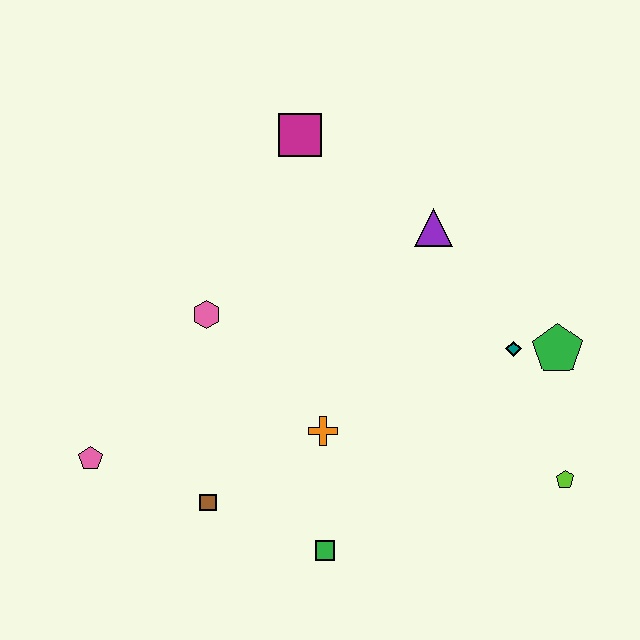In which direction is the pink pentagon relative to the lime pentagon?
The pink pentagon is to the left of the lime pentagon.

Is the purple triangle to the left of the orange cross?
No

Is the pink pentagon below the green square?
No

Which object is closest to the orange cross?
The green square is closest to the orange cross.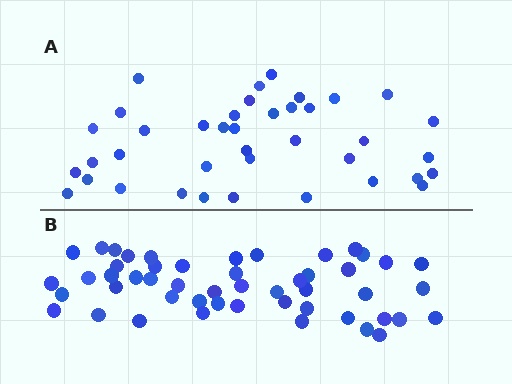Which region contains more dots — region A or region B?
Region B (the bottom region) has more dots.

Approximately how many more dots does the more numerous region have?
Region B has roughly 12 or so more dots than region A.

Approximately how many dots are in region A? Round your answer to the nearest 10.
About 40 dots. (The exact count is 39, which rounds to 40.)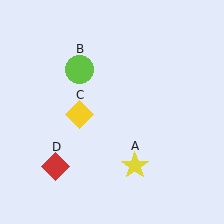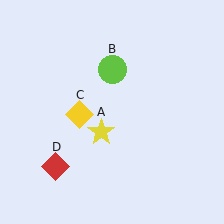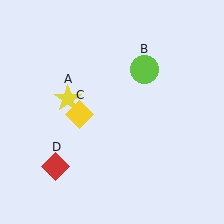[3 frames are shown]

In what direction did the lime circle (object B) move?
The lime circle (object B) moved right.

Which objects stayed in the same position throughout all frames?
Yellow diamond (object C) and red diamond (object D) remained stationary.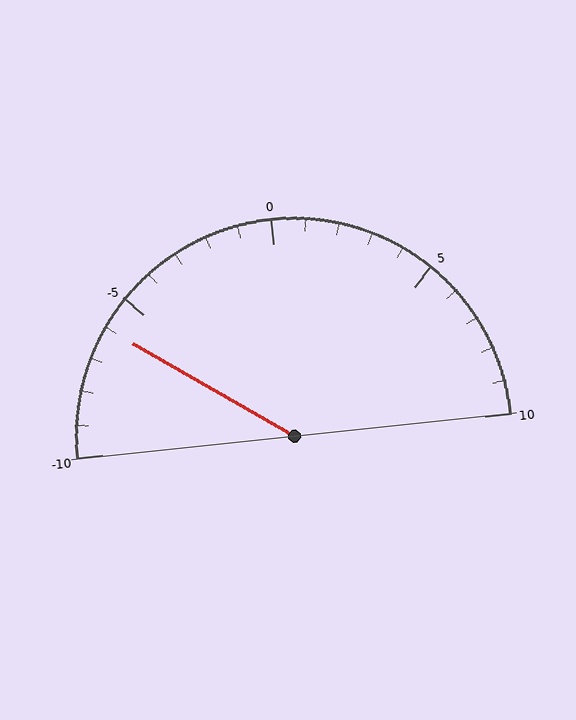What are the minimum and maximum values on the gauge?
The gauge ranges from -10 to 10.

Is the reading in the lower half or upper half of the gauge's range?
The reading is in the lower half of the range (-10 to 10).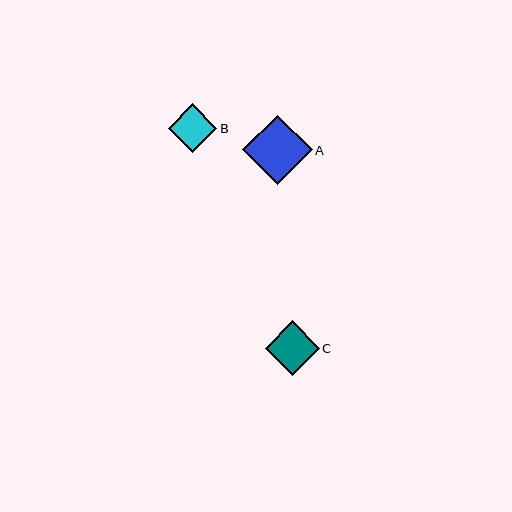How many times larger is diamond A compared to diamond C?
Diamond A is approximately 1.3 times the size of diamond C.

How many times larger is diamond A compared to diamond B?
Diamond A is approximately 1.4 times the size of diamond B.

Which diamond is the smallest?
Diamond B is the smallest with a size of approximately 49 pixels.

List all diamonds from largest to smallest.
From largest to smallest: A, C, B.